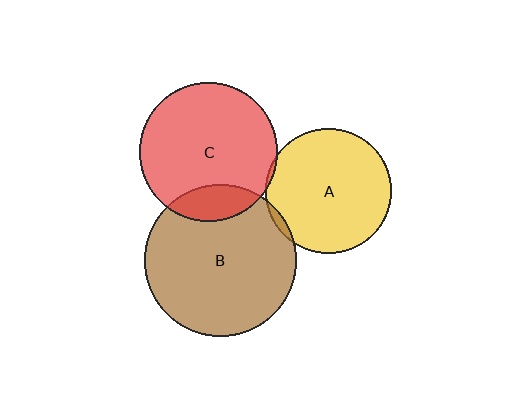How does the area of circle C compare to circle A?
Approximately 1.2 times.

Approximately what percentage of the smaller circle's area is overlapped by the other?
Approximately 15%.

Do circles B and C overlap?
Yes.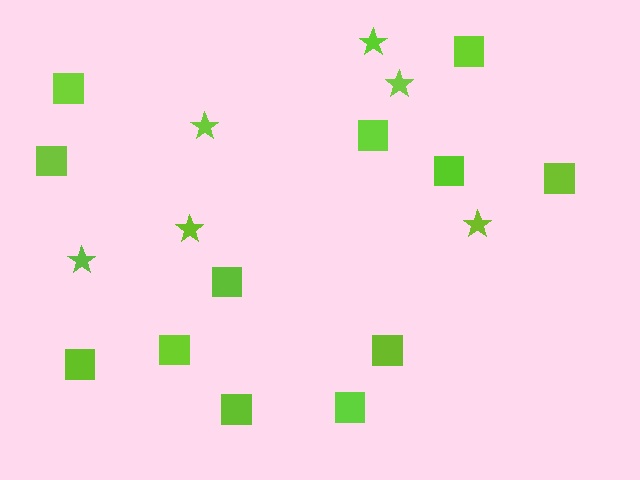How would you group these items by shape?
There are 2 groups: one group of squares (12) and one group of stars (6).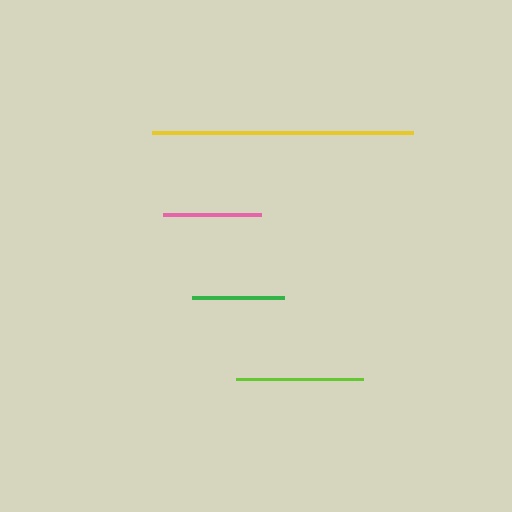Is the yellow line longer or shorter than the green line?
The yellow line is longer than the green line.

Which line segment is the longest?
The yellow line is the longest at approximately 260 pixels.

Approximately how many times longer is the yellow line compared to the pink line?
The yellow line is approximately 2.7 times the length of the pink line.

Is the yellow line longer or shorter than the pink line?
The yellow line is longer than the pink line.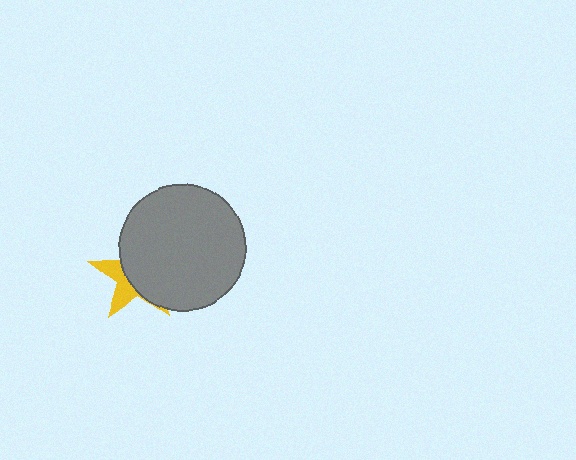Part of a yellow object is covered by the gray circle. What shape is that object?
It is a star.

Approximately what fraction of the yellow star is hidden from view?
Roughly 66% of the yellow star is hidden behind the gray circle.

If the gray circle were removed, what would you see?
You would see the complete yellow star.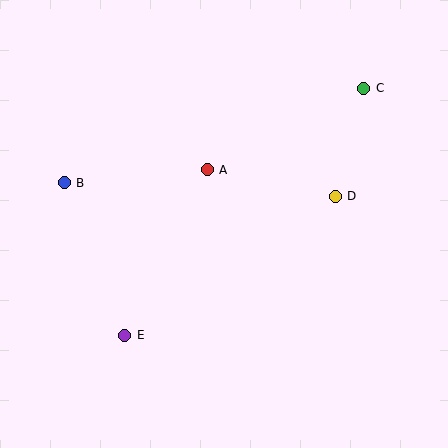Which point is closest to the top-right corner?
Point C is closest to the top-right corner.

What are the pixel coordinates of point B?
Point B is at (64, 183).